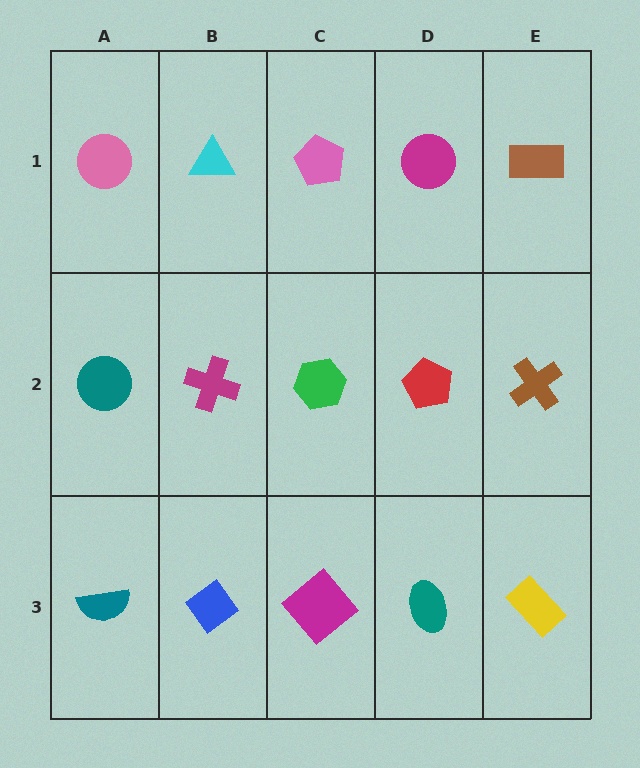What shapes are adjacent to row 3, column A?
A teal circle (row 2, column A), a blue diamond (row 3, column B).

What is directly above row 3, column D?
A red pentagon.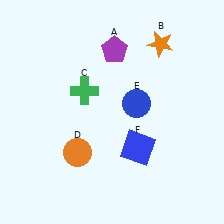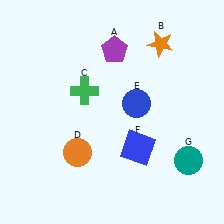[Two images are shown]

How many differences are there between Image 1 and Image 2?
There is 1 difference between the two images.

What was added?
A teal circle (G) was added in Image 2.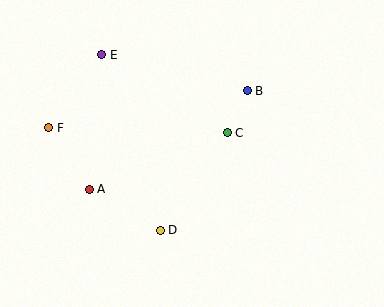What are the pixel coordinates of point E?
Point E is at (102, 55).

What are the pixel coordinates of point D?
Point D is at (160, 230).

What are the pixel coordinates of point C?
Point C is at (227, 133).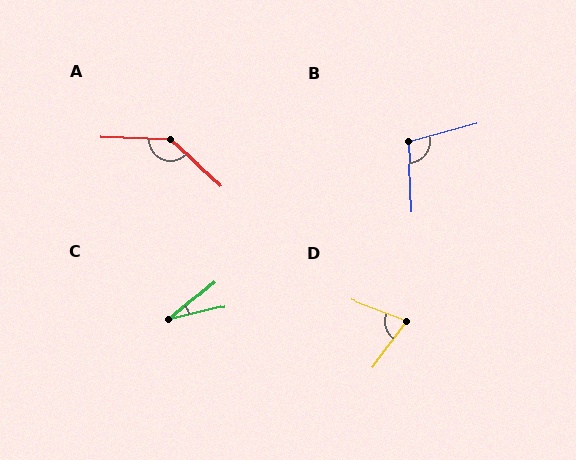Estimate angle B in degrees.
Approximately 102 degrees.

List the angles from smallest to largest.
C (26°), D (74°), B (102°), A (140°).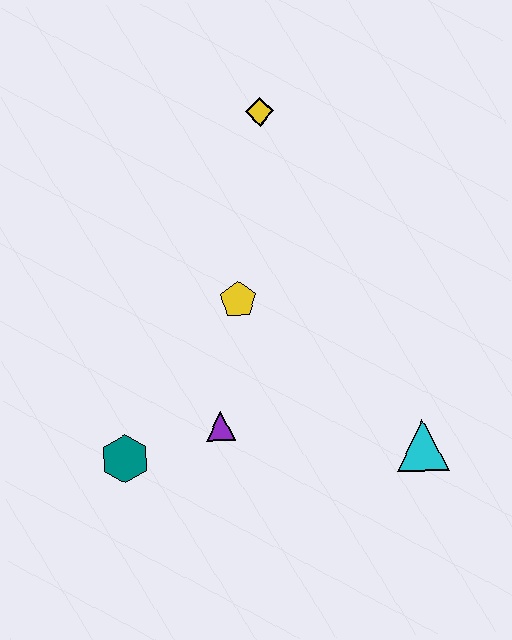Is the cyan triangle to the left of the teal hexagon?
No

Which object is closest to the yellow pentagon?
The purple triangle is closest to the yellow pentagon.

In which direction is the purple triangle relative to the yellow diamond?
The purple triangle is below the yellow diamond.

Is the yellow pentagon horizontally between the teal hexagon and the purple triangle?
No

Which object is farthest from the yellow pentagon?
The cyan triangle is farthest from the yellow pentagon.